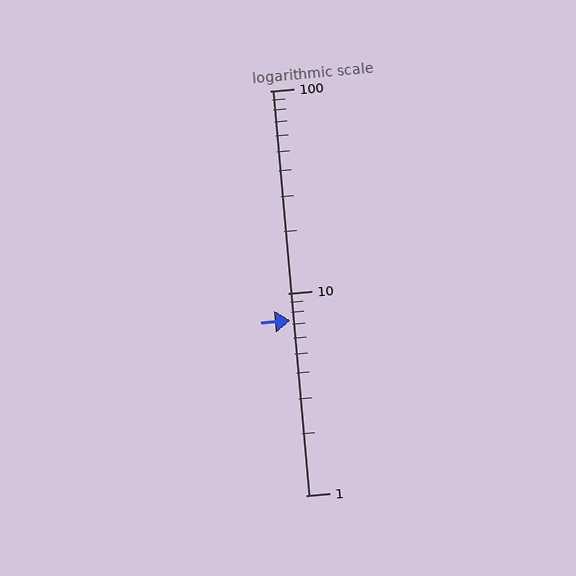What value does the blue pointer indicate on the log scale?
The pointer indicates approximately 7.3.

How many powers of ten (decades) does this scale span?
The scale spans 2 decades, from 1 to 100.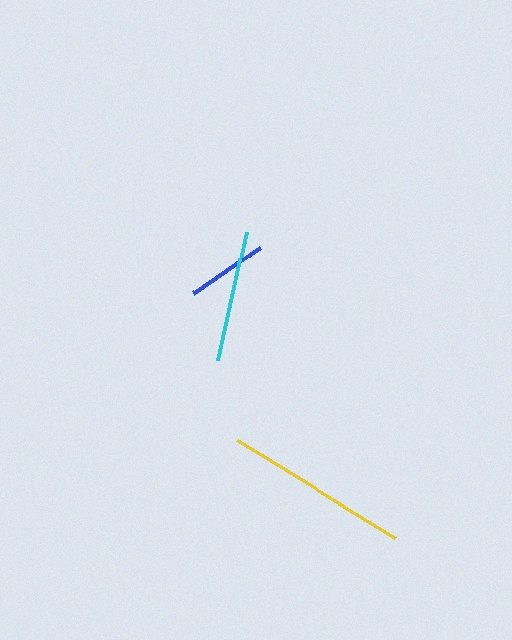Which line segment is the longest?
The yellow line is the longest at approximately 186 pixels.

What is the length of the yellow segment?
The yellow segment is approximately 186 pixels long.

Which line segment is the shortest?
The blue line is the shortest at approximately 80 pixels.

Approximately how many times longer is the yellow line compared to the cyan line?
The yellow line is approximately 1.4 times the length of the cyan line.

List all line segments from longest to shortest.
From longest to shortest: yellow, cyan, blue.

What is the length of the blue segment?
The blue segment is approximately 80 pixels long.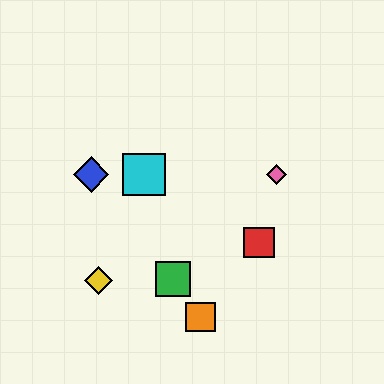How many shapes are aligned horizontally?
4 shapes (the blue diamond, the purple diamond, the cyan square, the pink diamond) are aligned horizontally.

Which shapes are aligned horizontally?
The blue diamond, the purple diamond, the cyan square, the pink diamond are aligned horizontally.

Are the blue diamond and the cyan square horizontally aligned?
Yes, both are at y≈174.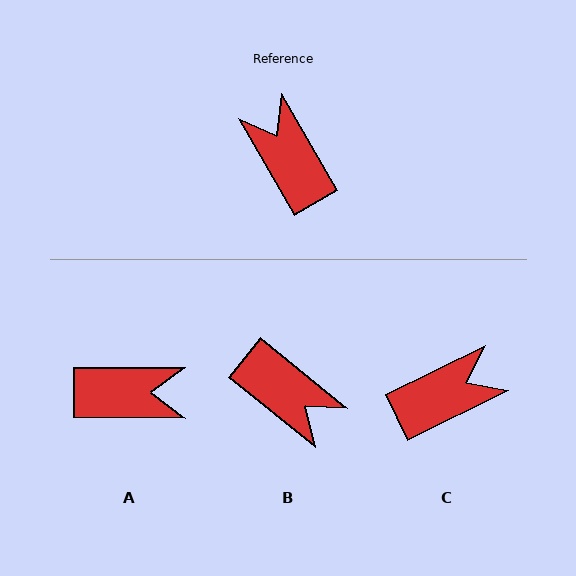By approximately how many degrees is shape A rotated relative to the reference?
Approximately 120 degrees clockwise.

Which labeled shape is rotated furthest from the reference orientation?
B, about 159 degrees away.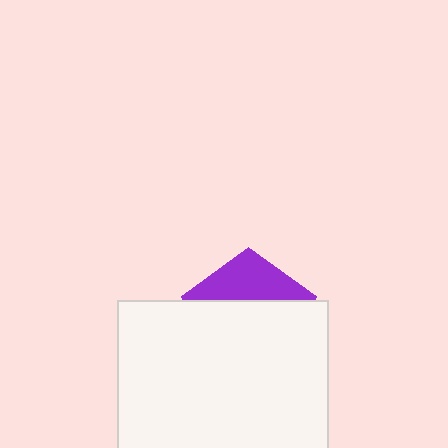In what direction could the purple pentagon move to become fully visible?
The purple pentagon could move up. That would shift it out from behind the white square entirely.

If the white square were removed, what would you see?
You would see the complete purple pentagon.